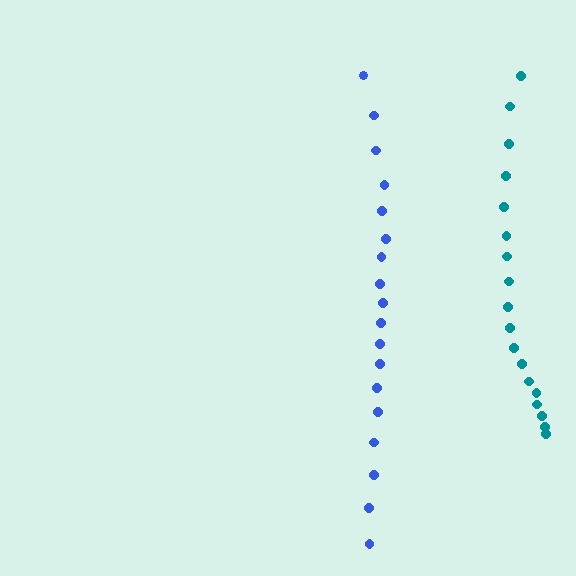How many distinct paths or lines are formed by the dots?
There are 2 distinct paths.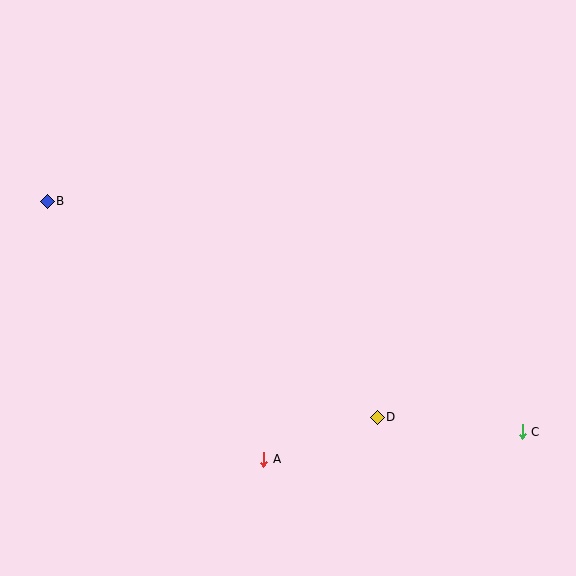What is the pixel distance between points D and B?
The distance between D and B is 395 pixels.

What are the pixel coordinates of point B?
Point B is at (47, 201).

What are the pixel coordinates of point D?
Point D is at (377, 417).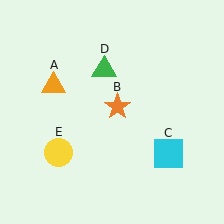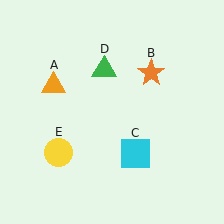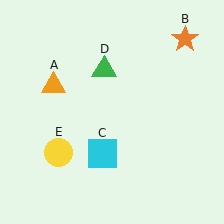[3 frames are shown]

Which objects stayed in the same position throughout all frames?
Orange triangle (object A) and green triangle (object D) and yellow circle (object E) remained stationary.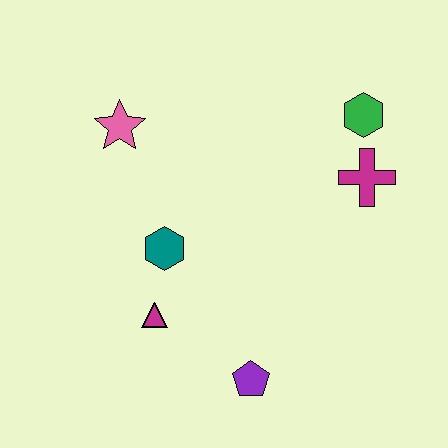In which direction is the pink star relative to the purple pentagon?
The pink star is above the purple pentagon.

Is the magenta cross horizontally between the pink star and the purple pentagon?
No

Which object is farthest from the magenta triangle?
The green hexagon is farthest from the magenta triangle.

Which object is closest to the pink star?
The teal hexagon is closest to the pink star.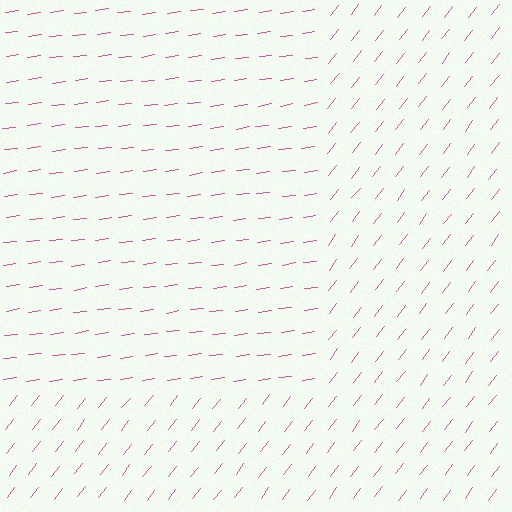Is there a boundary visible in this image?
Yes, there is a texture boundary formed by a change in line orientation.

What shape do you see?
I see a rectangle.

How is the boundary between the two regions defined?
The boundary is defined purely by a change in line orientation (approximately 45 degrees difference). All lines are the same color and thickness.